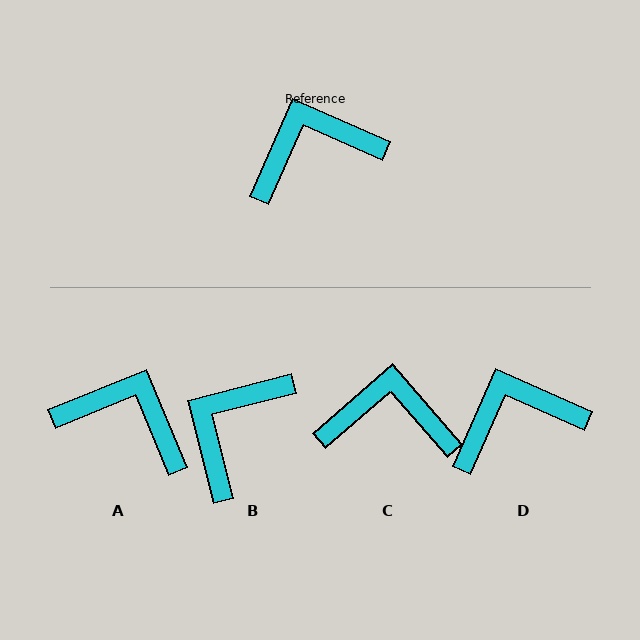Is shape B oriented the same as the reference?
No, it is off by about 38 degrees.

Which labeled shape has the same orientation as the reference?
D.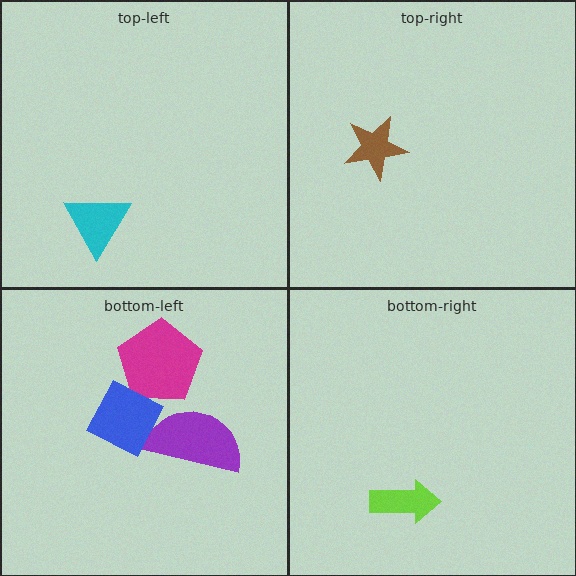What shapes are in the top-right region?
The brown star.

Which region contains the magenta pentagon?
The bottom-left region.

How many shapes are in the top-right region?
1.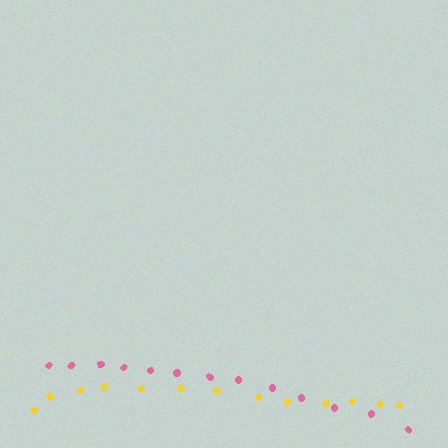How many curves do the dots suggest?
There are 2 distinct paths.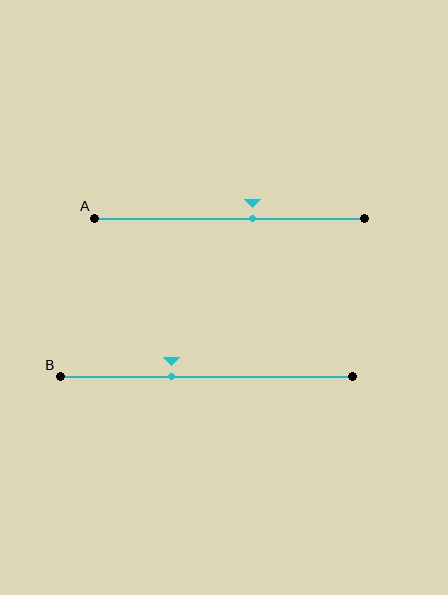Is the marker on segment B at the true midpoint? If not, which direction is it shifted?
No, the marker on segment B is shifted to the left by about 12% of the segment length.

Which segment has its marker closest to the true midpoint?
Segment A has its marker closest to the true midpoint.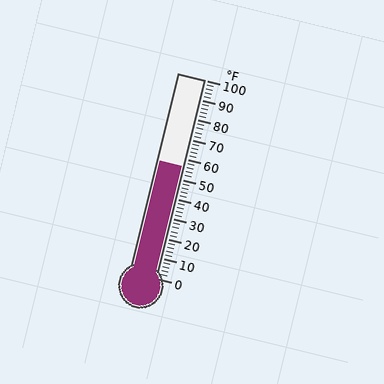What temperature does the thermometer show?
The thermometer shows approximately 56°F.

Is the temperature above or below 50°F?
The temperature is above 50°F.